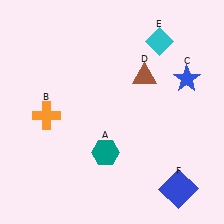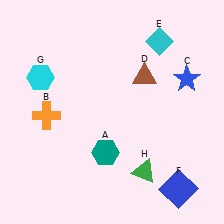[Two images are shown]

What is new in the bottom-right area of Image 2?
A green triangle (H) was added in the bottom-right area of Image 2.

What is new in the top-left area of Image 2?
A cyan hexagon (G) was added in the top-left area of Image 2.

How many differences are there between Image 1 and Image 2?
There are 2 differences between the two images.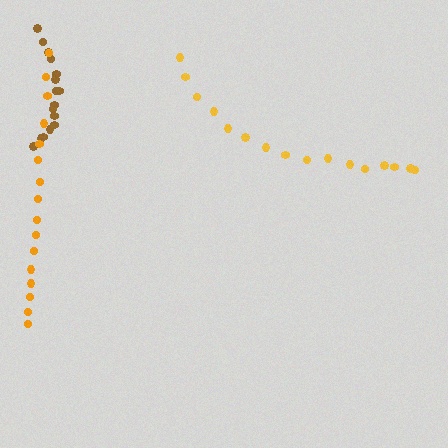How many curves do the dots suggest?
There are 3 distinct paths.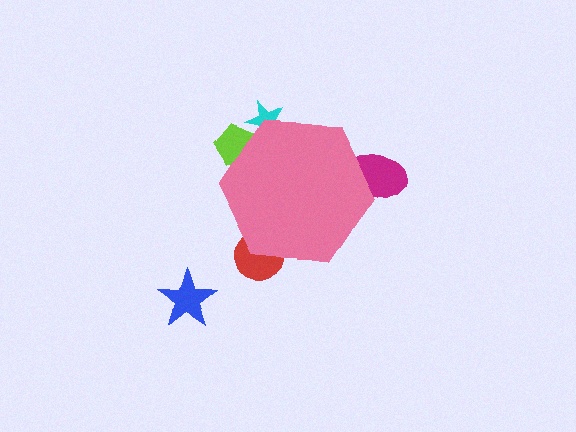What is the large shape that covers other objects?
A pink hexagon.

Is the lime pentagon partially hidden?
Yes, the lime pentagon is partially hidden behind the pink hexagon.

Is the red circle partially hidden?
Yes, the red circle is partially hidden behind the pink hexagon.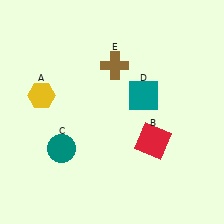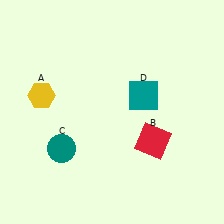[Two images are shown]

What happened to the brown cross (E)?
The brown cross (E) was removed in Image 2. It was in the top-right area of Image 1.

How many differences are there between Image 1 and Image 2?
There is 1 difference between the two images.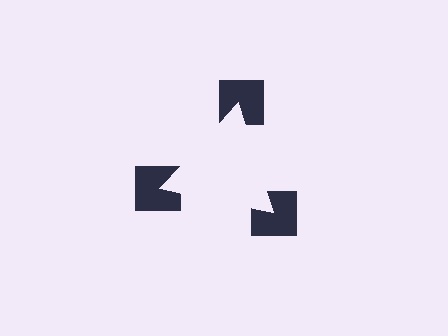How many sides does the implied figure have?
3 sides.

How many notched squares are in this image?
There are 3 — one at each vertex of the illusory triangle.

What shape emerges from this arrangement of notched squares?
An illusory triangle — its edges are inferred from the aligned wedge cuts in the notched squares, not physically drawn.